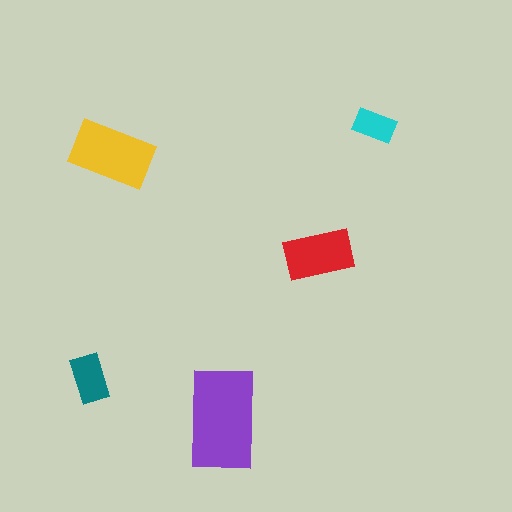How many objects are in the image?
There are 5 objects in the image.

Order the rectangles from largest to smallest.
the purple one, the yellow one, the red one, the teal one, the cyan one.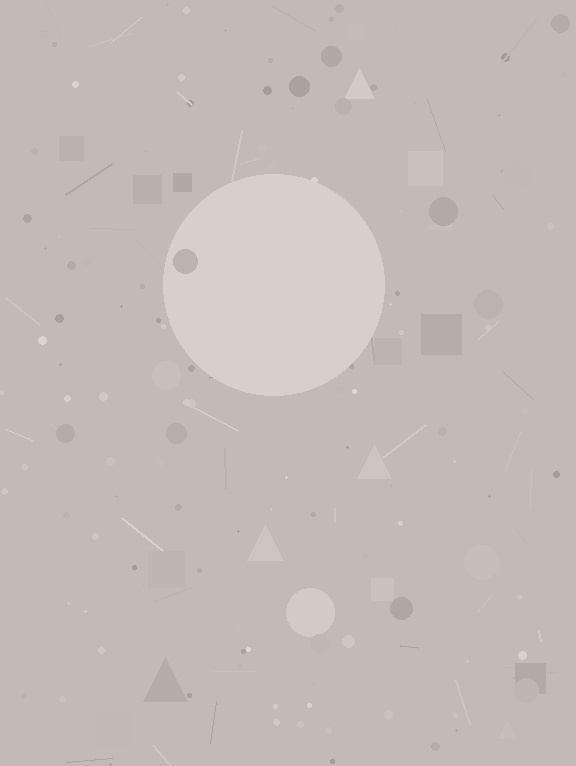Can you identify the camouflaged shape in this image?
The camouflaged shape is a circle.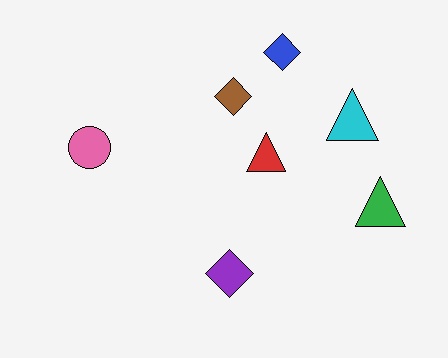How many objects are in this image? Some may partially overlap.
There are 7 objects.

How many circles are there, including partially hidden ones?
There is 1 circle.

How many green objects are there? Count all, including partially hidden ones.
There is 1 green object.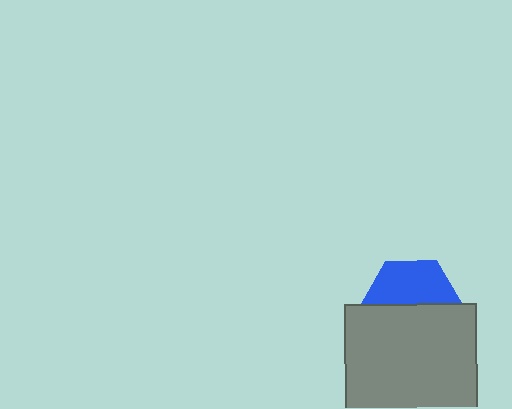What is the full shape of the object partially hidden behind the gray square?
The partially hidden object is a blue hexagon.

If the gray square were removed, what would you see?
You would see the complete blue hexagon.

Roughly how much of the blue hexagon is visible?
About half of it is visible (roughly 49%).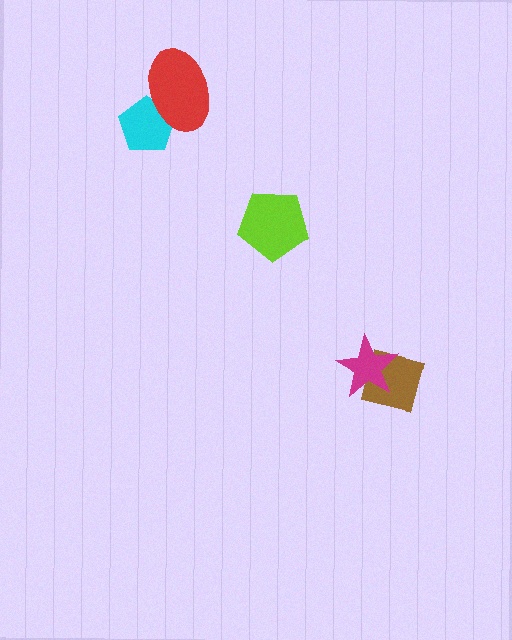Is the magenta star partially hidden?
No, no other shape covers it.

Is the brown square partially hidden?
Yes, it is partially covered by another shape.